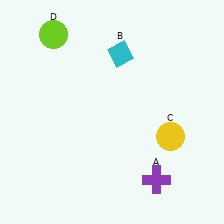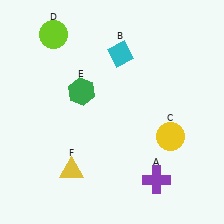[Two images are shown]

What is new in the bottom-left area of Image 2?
A yellow triangle (F) was added in the bottom-left area of Image 2.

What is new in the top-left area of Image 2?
A green hexagon (E) was added in the top-left area of Image 2.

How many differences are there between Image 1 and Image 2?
There are 2 differences between the two images.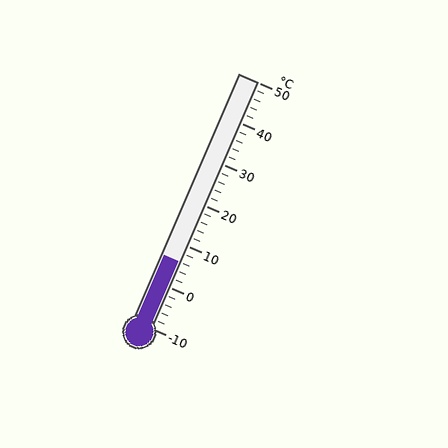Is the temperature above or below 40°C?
The temperature is below 40°C.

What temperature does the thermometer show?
The thermometer shows approximately 6°C.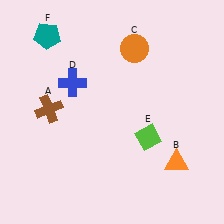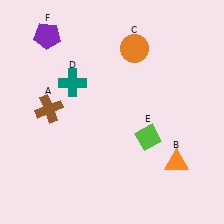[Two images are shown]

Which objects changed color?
D changed from blue to teal. F changed from teal to purple.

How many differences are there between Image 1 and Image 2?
There are 2 differences between the two images.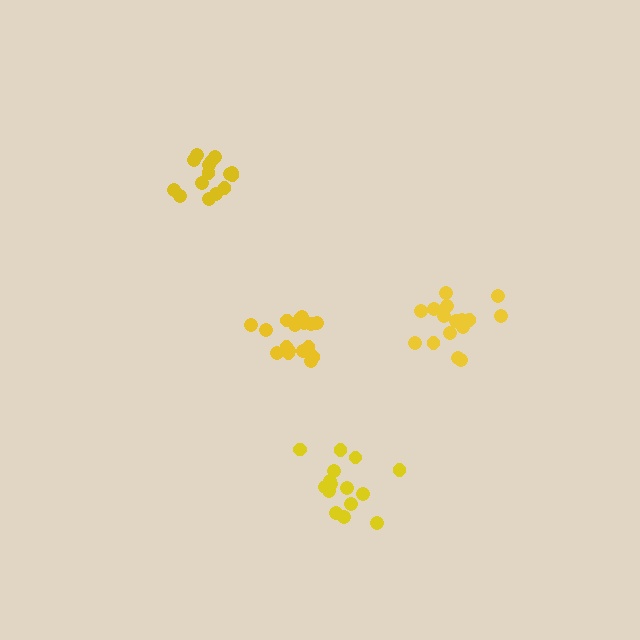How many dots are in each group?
Group 1: 17 dots, Group 2: 15 dots, Group 3: 17 dots, Group 4: 15 dots (64 total).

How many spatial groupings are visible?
There are 4 spatial groupings.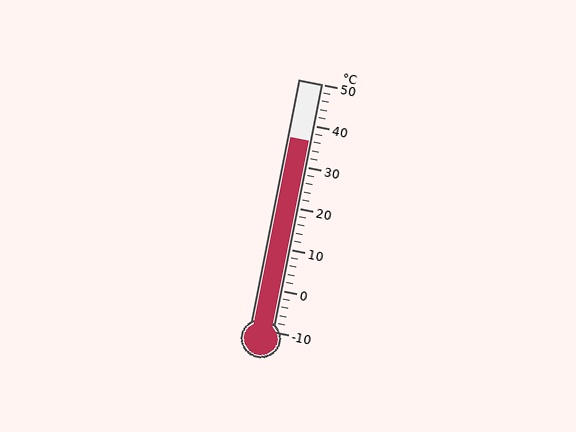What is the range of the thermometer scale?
The thermometer scale ranges from -10°C to 50°C.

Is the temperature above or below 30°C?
The temperature is above 30°C.